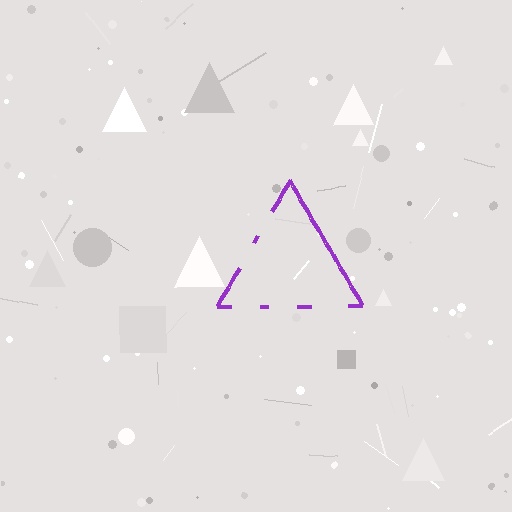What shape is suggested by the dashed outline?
The dashed outline suggests a triangle.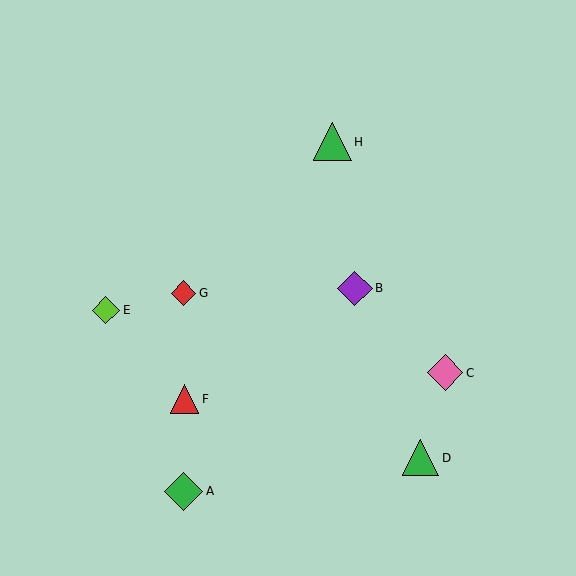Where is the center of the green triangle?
The center of the green triangle is at (332, 142).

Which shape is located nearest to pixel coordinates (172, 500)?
The green diamond (labeled A) at (183, 491) is nearest to that location.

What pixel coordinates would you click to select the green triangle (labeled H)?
Click at (332, 142) to select the green triangle H.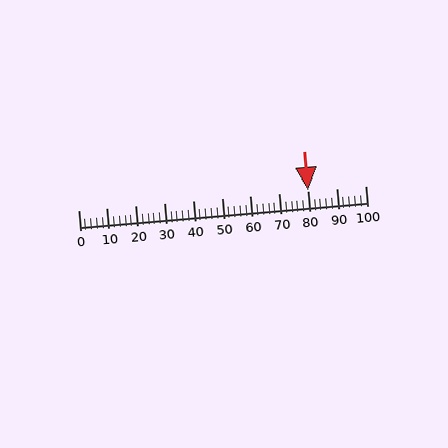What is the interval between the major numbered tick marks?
The major tick marks are spaced 10 units apart.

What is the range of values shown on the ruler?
The ruler shows values from 0 to 100.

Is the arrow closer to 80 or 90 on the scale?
The arrow is closer to 80.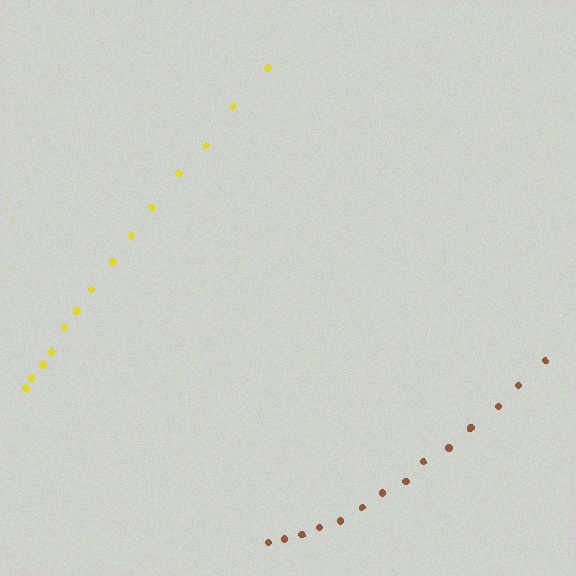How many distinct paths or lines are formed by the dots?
There are 2 distinct paths.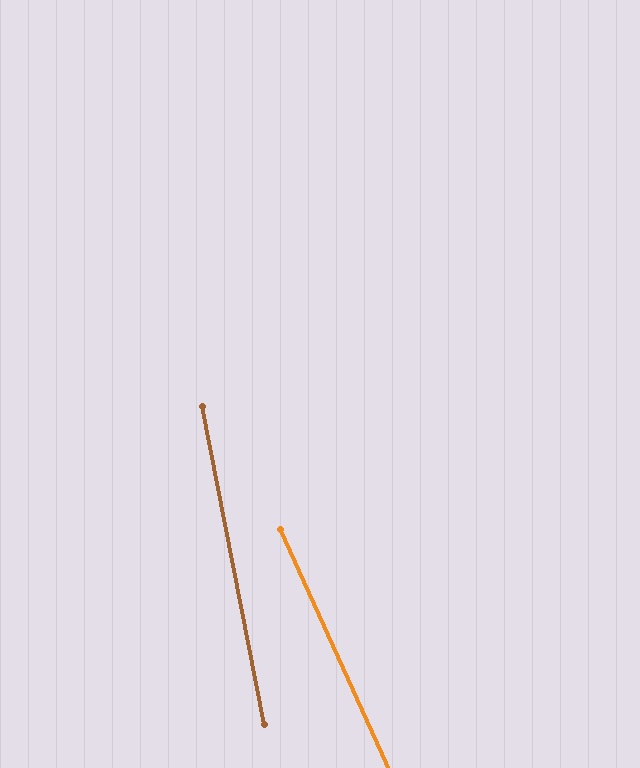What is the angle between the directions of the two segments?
Approximately 13 degrees.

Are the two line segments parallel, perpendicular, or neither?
Neither parallel nor perpendicular — they differ by about 13°.